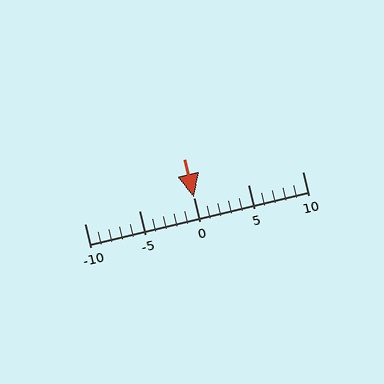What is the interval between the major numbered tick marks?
The major tick marks are spaced 5 units apart.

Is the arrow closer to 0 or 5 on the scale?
The arrow is closer to 0.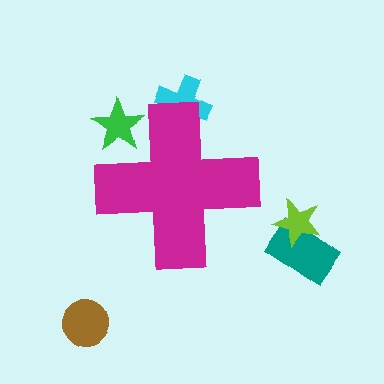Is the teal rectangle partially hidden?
No, the teal rectangle is fully visible.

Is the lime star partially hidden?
No, the lime star is fully visible.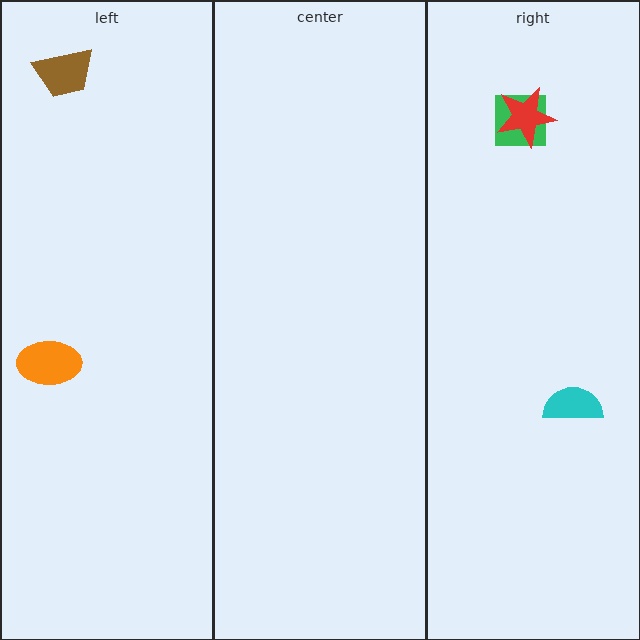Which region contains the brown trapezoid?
The left region.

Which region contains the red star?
The right region.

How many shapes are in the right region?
3.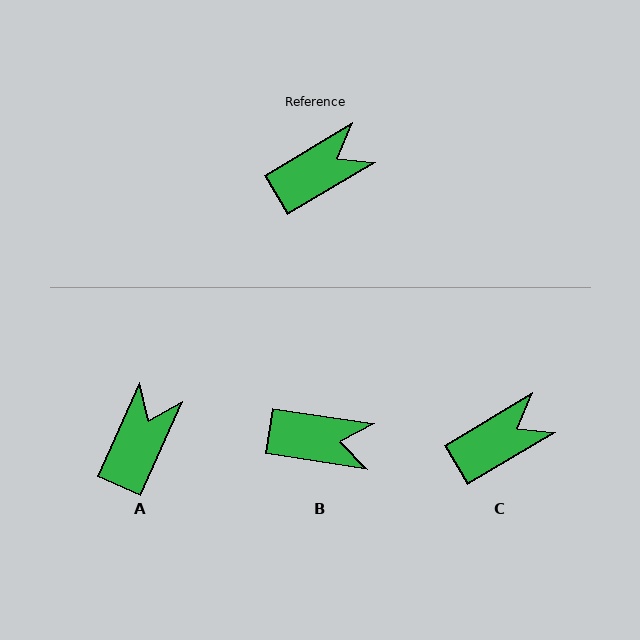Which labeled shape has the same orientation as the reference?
C.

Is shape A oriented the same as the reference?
No, it is off by about 35 degrees.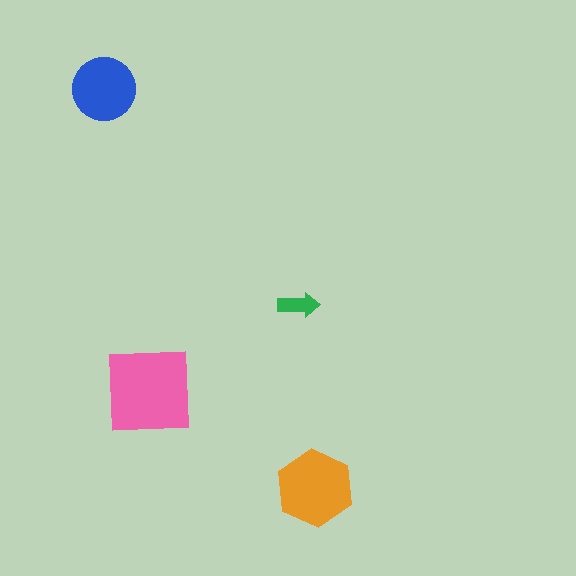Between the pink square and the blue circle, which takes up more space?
The pink square.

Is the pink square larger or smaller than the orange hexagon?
Larger.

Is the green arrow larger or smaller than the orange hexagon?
Smaller.